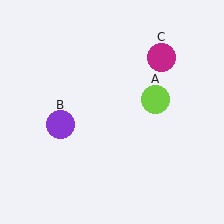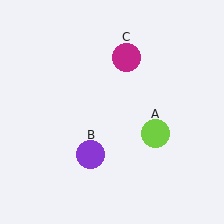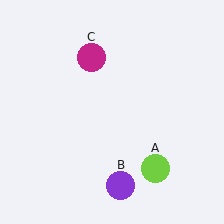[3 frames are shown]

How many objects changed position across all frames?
3 objects changed position: lime circle (object A), purple circle (object B), magenta circle (object C).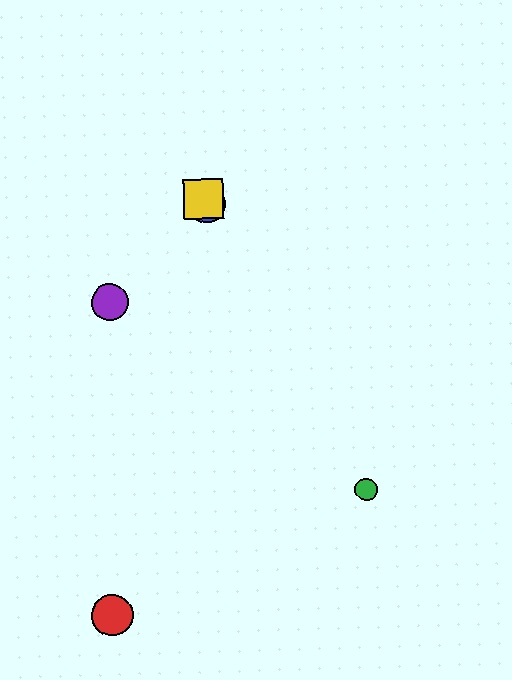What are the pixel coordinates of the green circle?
The green circle is at (366, 489).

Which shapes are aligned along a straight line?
The blue circle, the green circle, the yellow square are aligned along a straight line.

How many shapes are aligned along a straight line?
3 shapes (the blue circle, the green circle, the yellow square) are aligned along a straight line.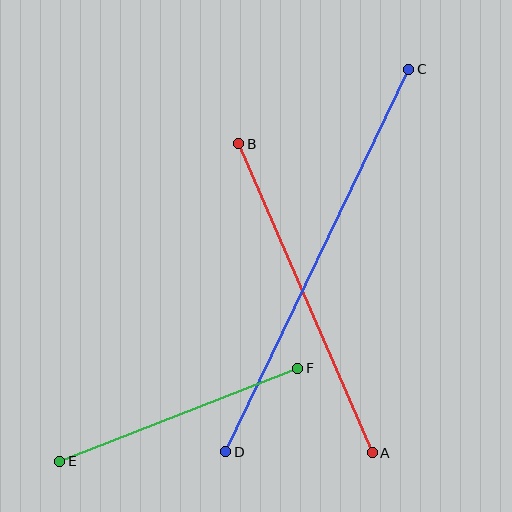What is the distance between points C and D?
The distance is approximately 424 pixels.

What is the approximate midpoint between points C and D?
The midpoint is at approximately (317, 260) pixels.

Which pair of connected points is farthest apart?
Points C and D are farthest apart.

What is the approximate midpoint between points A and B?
The midpoint is at approximately (306, 298) pixels.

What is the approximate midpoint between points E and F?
The midpoint is at approximately (179, 415) pixels.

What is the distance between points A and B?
The distance is approximately 337 pixels.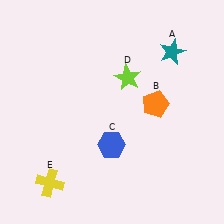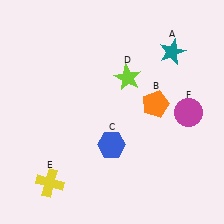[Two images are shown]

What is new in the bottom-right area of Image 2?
A magenta circle (F) was added in the bottom-right area of Image 2.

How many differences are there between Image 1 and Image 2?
There is 1 difference between the two images.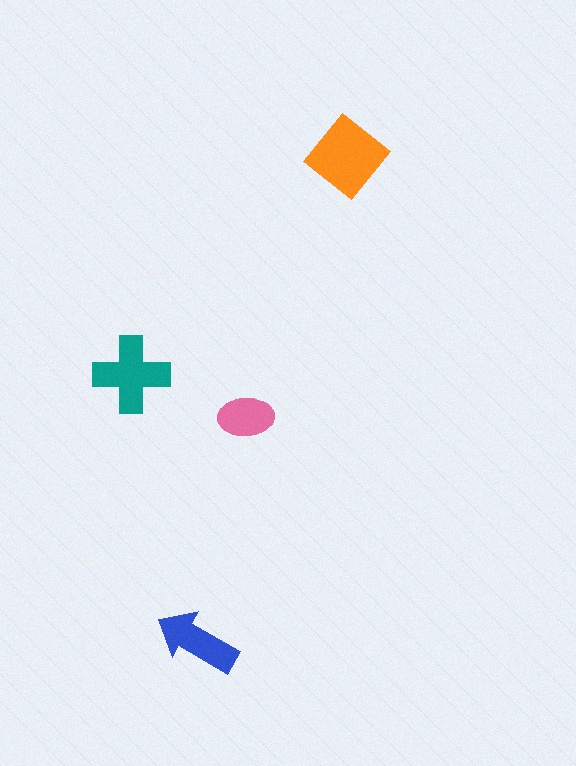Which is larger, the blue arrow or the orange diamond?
The orange diamond.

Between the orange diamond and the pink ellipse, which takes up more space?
The orange diamond.